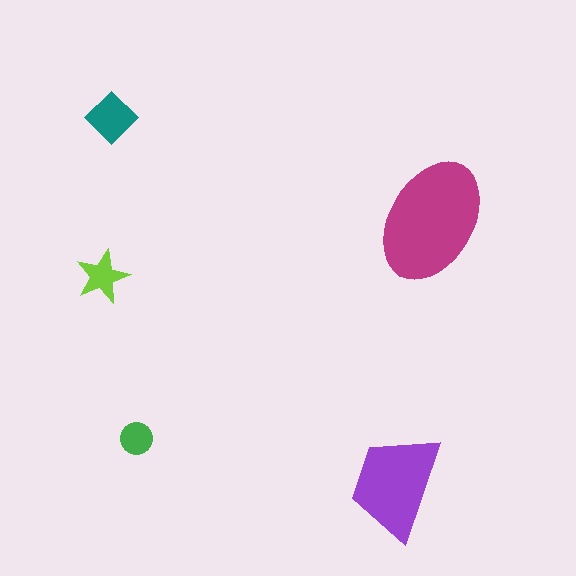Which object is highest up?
The teal diamond is topmost.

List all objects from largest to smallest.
The magenta ellipse, the purple trapezoid, the teal diamond, the lime star, the green circle.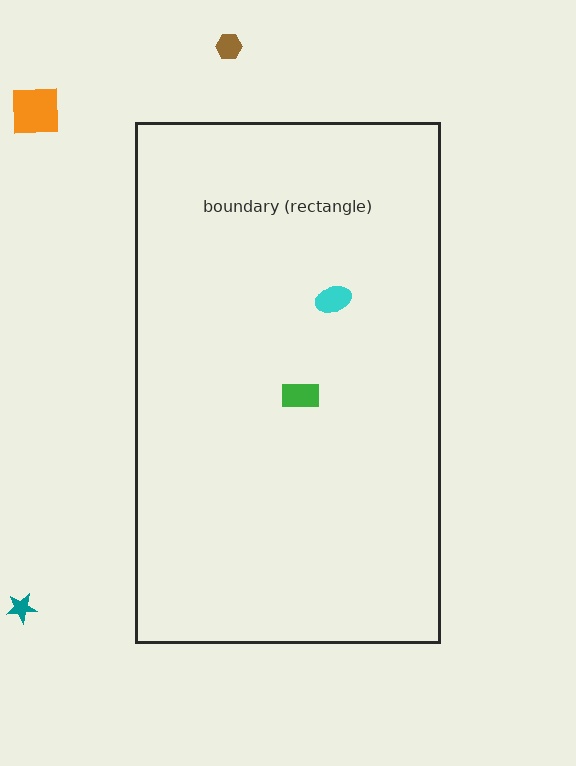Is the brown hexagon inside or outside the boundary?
Outside.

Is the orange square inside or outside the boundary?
Outside.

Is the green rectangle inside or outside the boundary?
Inside.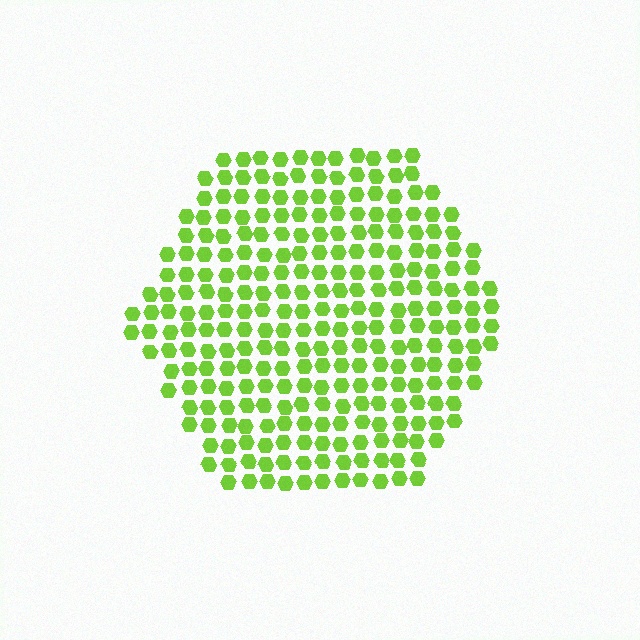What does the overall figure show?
The overall figure shows a hexagon.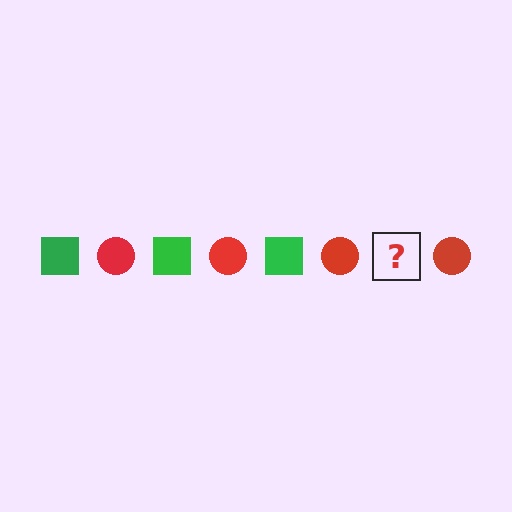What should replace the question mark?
The question mark should be replaced with a green square.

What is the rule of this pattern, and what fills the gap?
The rule is that the pattern alternates between green square and red circle. The gap should be filled with a green square.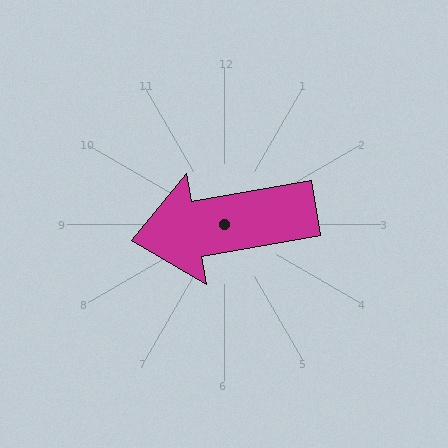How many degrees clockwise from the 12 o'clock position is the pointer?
Approximately 260 degrees.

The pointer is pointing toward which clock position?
Roughly 9 o'clock.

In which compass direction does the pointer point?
West.